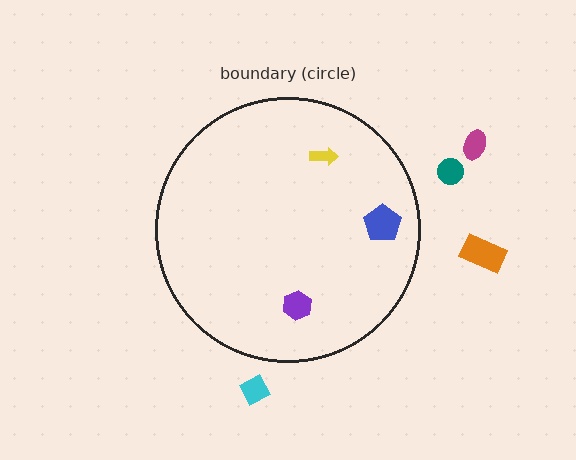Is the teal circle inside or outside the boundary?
Outside.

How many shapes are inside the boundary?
3 inside, 4 outside.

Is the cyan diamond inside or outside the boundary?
Outside.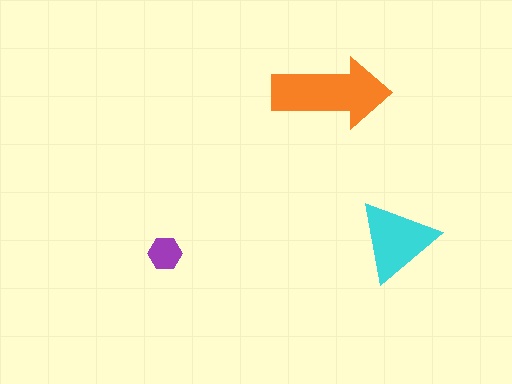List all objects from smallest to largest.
The purple hexagon, the cyan triangle, the orange arrow.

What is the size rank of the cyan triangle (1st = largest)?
2nd.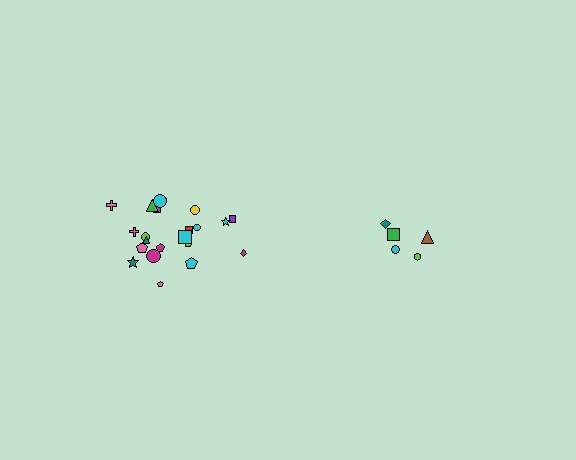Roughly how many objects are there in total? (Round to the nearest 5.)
Roughly 25 objects in total.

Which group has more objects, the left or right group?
The left group.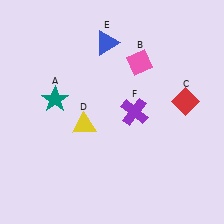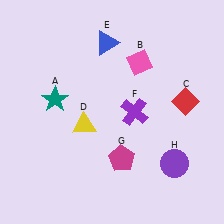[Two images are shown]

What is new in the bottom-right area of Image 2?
A purple circle (H) was added in the bottom-right area of Image 2.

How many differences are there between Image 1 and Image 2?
There are 2 differences between the two images.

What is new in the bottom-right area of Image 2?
A magenta pentagon (G) was added in the bottom-right area of Image 2.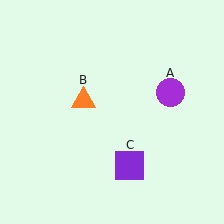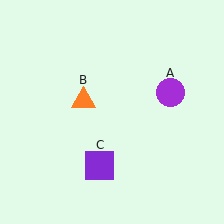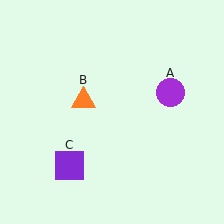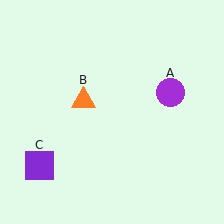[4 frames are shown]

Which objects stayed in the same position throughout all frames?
Purple circle (object A) and orange triangle (object B) remained stationary.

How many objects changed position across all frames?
1 object changed position: purple square (object C).